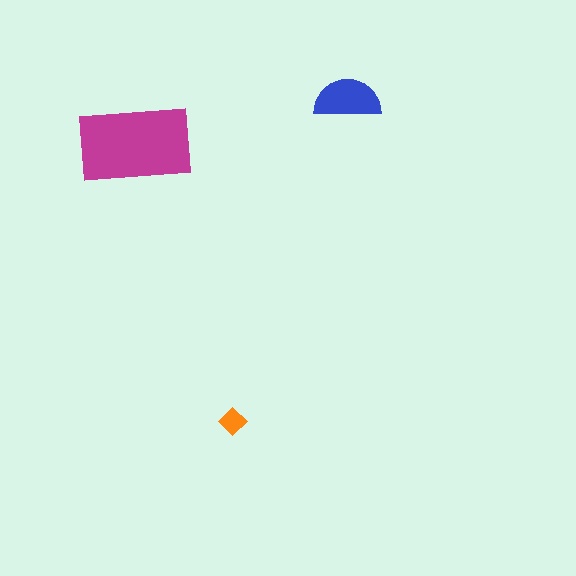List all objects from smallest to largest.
The orange diamond, the blue semicircle, the magenta rectangle.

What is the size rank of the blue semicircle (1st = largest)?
2nd.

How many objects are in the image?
There are 3 objects in the image.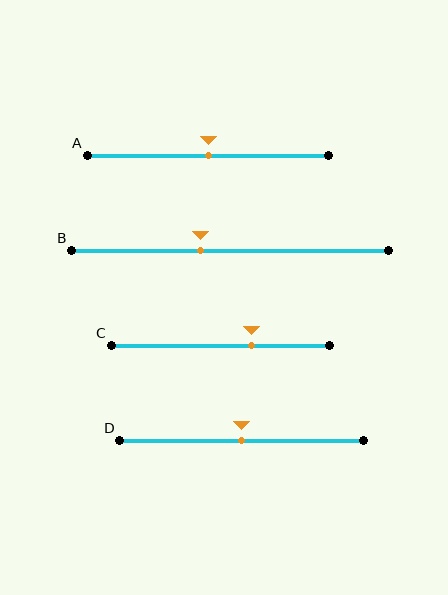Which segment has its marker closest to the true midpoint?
Segment A has its marker closest to the true midpoint.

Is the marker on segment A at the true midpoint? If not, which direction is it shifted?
Yes, the marker on segment A is at the true midpoint.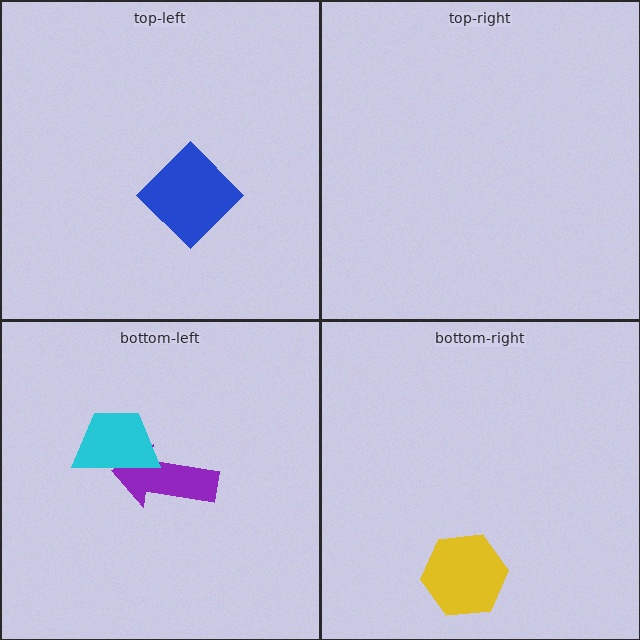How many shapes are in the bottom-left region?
2.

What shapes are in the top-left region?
The blue diamond.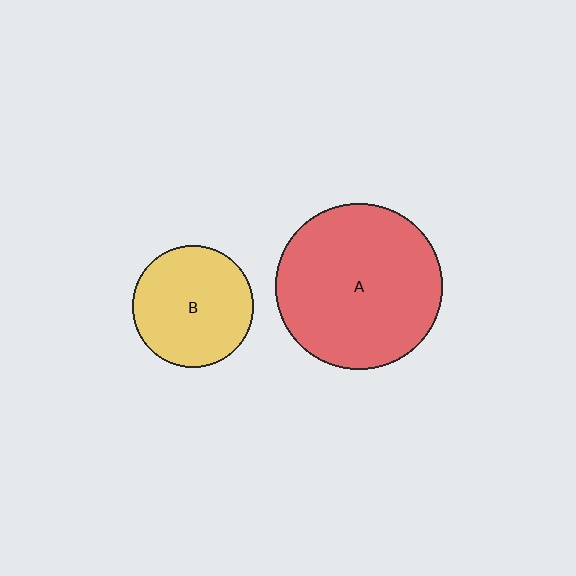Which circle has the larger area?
Circle A (red).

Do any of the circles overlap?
No, none of the circles overlap.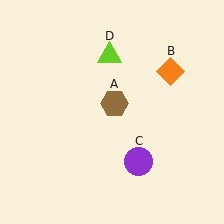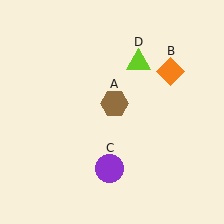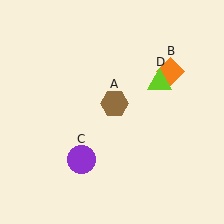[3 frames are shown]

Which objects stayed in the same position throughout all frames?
Brown hexagon (object A) and orange diamond (object B) remained stationary.